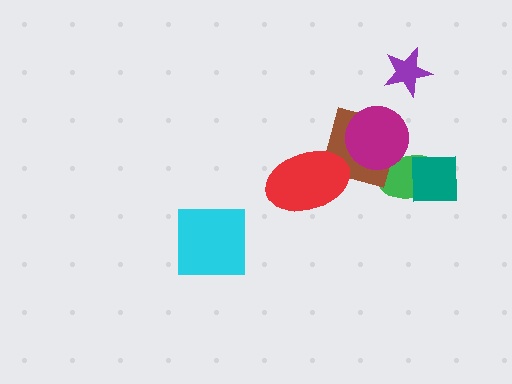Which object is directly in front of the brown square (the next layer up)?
The magenta circle is directly in front of the brown square.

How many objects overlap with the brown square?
3 objects overlap with the brown square.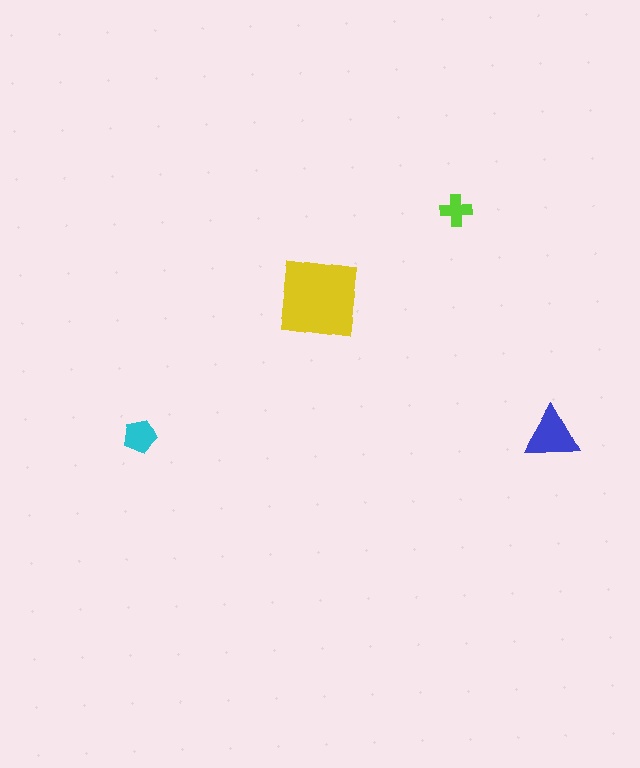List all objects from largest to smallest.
The yellow square, the blue triangle, the cyan pentagon, the lime cross.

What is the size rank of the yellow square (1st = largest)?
1st.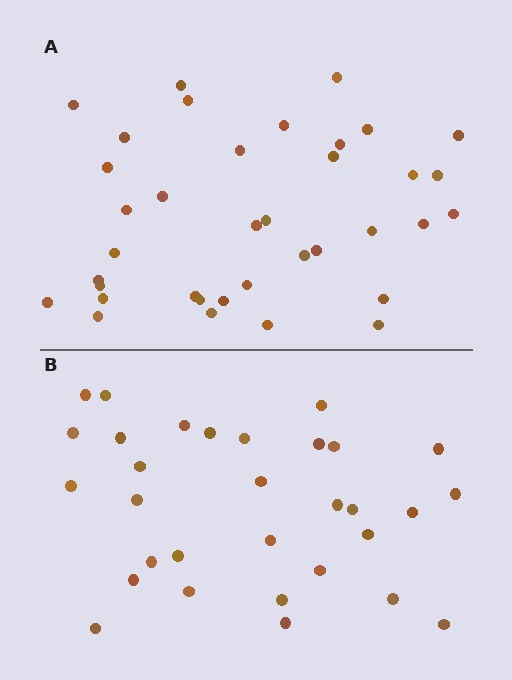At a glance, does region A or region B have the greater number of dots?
Region A (the top region) has more dots.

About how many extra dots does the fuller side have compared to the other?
Region A has about 6 more dots than region B.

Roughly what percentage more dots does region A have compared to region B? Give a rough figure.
About 20% more.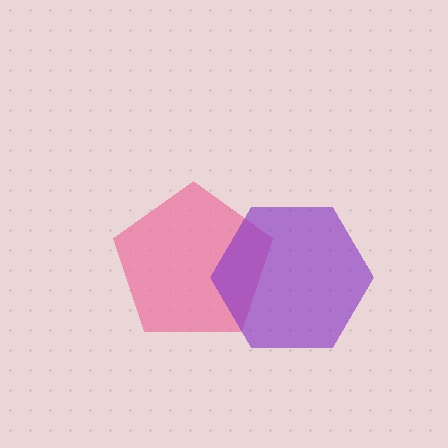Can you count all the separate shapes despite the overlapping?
Yes, there are 2 separate shapes.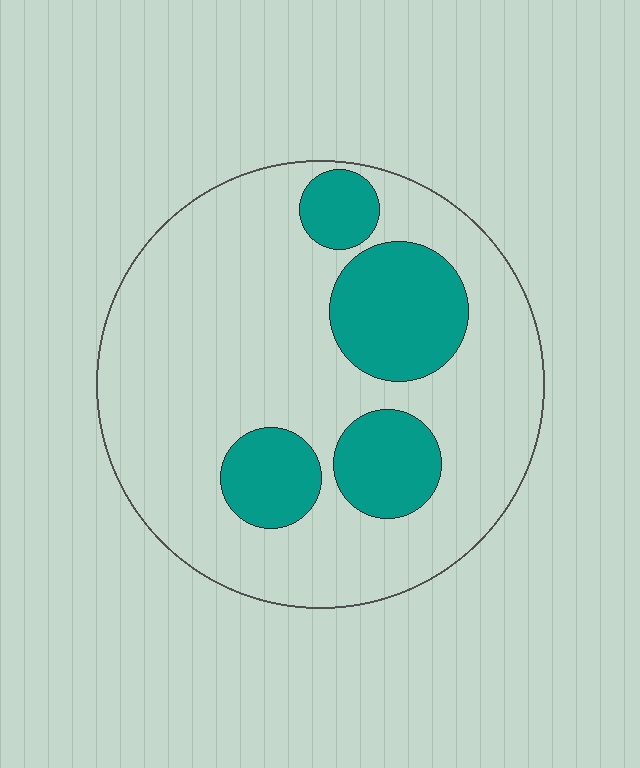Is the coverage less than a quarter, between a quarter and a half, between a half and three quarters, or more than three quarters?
Less than a quarter.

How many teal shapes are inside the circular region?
4.